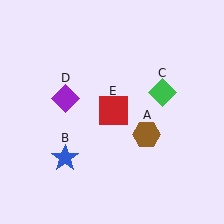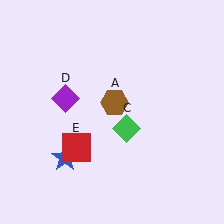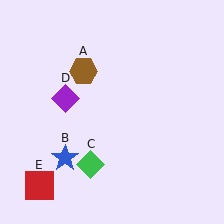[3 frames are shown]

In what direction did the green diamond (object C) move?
The green diamond (object C) moved down and to the left.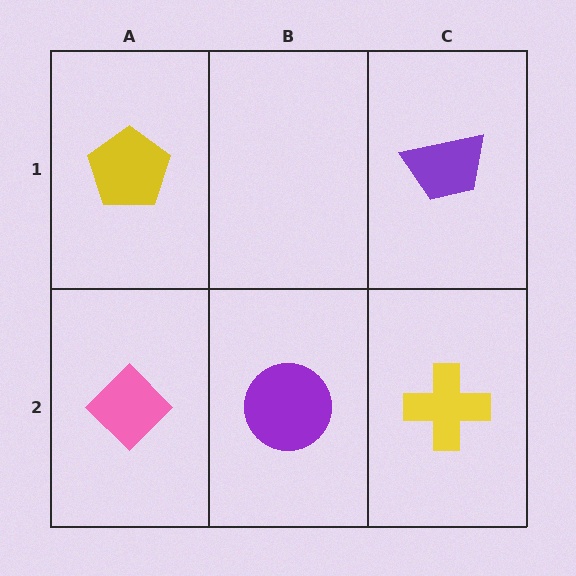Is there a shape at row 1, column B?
No, that cell is empty.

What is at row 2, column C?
A yellow cross.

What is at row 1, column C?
A purple trapezoid.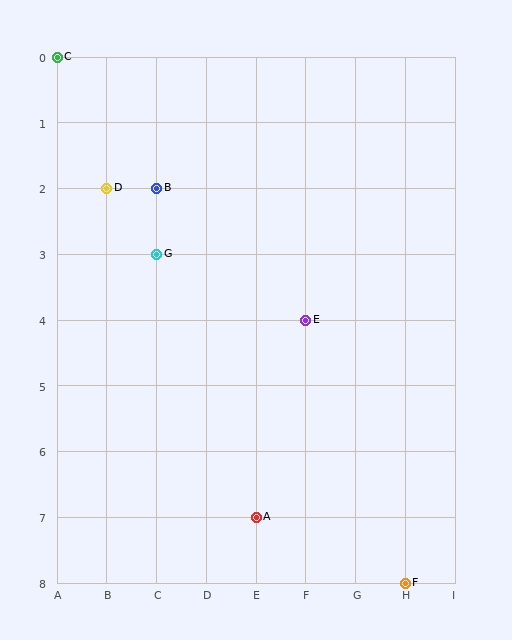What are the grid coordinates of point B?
Point B is at grid coordinates (C, 2).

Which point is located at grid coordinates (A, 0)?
Point C is at (A, 0).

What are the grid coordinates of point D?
Point D is at grid coordinates (B, 2).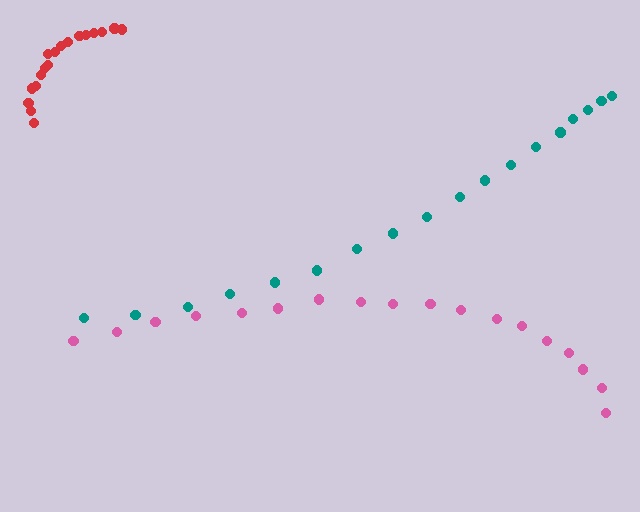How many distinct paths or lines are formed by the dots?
There are 3 distinct paths.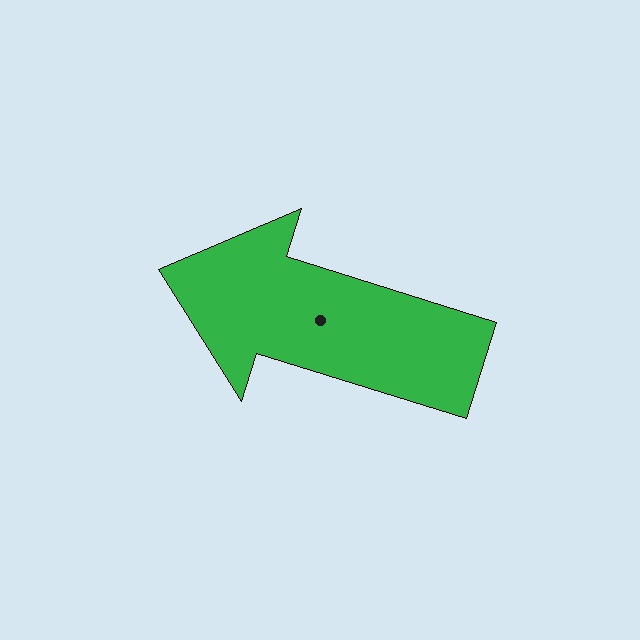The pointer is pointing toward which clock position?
Roughly 10 o'clock.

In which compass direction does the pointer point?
West.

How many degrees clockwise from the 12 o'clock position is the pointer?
Approximately 287 degrees.